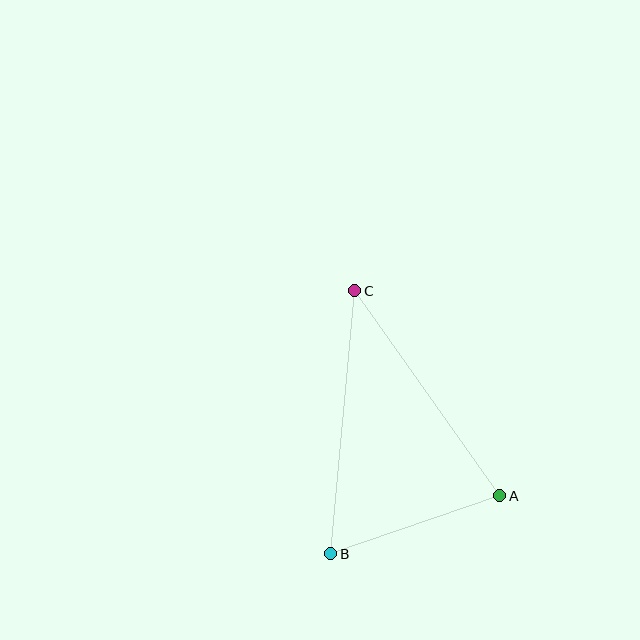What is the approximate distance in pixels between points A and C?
The distance between A and C is approximately 251 pixels.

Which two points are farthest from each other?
Points B and C are farthest from each other.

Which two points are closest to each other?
Points A and B are closest to each other.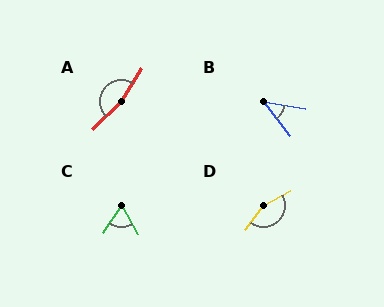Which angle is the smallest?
B, at approximately 43 degrees.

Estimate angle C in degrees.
Approximately 62 degrees.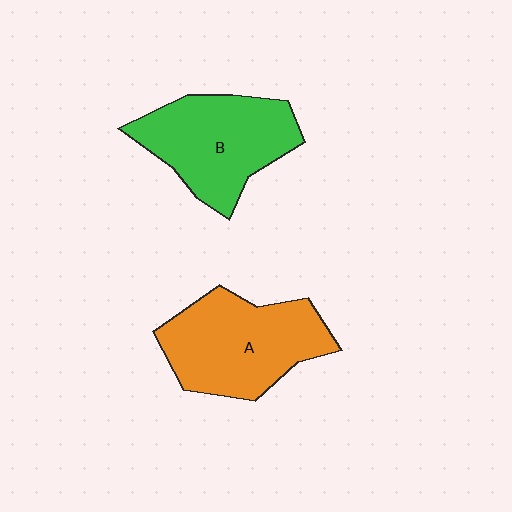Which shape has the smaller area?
Shape B (green).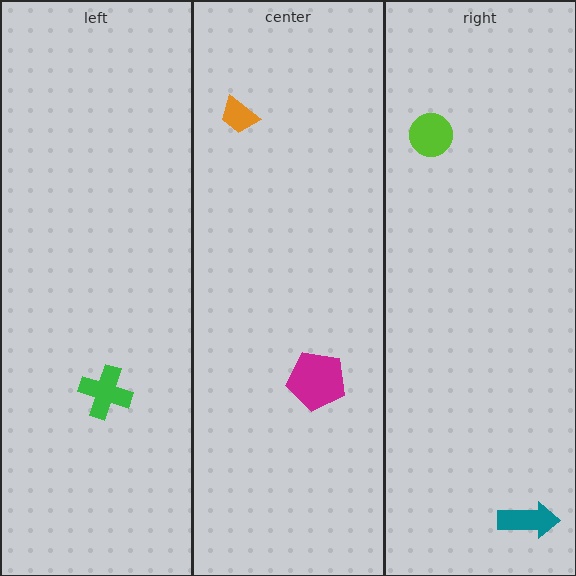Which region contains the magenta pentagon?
The center region.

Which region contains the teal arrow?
The right region.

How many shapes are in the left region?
1.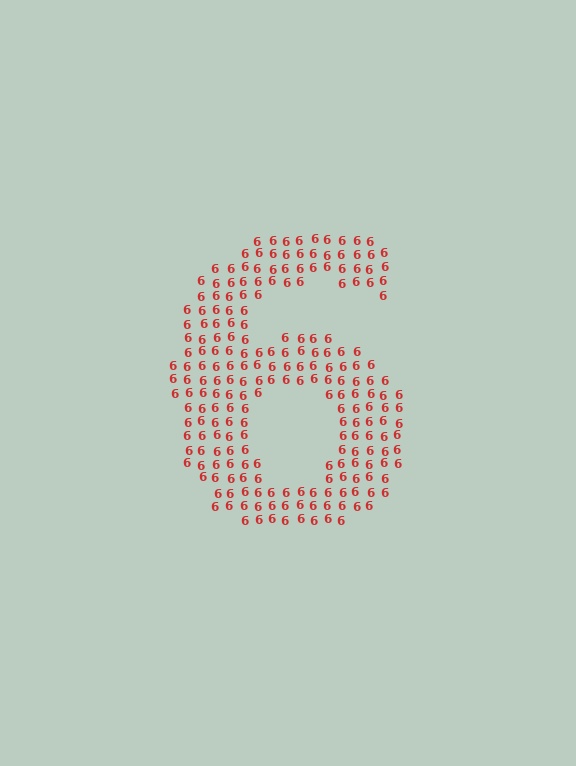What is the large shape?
The large shape is the digit 6.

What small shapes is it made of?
It is made of small digit 6's.